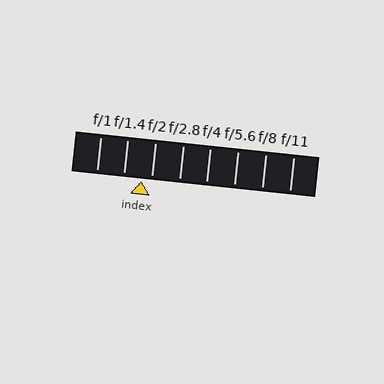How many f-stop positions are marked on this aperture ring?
There are 8 f-stop positions marked.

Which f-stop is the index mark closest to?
The index mark is closest to f/2.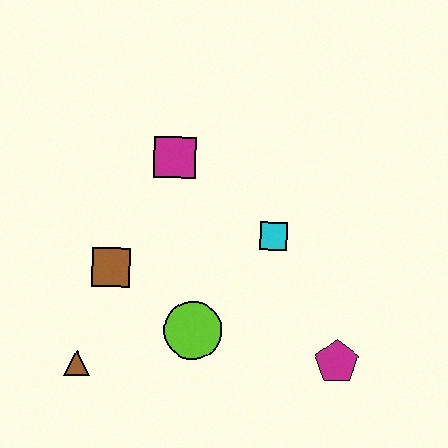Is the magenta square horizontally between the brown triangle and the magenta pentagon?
Yes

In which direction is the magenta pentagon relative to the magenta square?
The magenta pentagon is below the magenta square.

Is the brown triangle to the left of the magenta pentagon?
Yes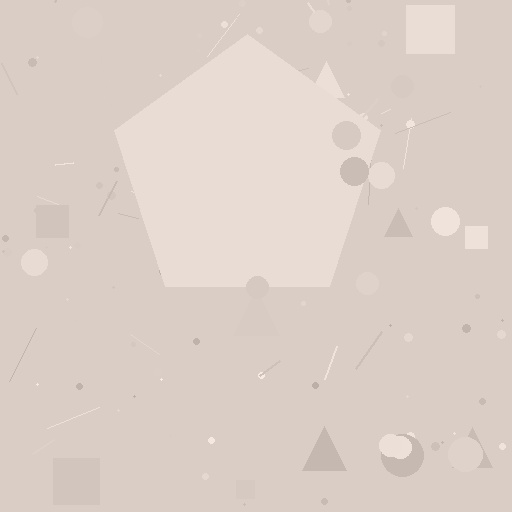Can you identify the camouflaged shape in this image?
The camouflaged shape is a pentagon.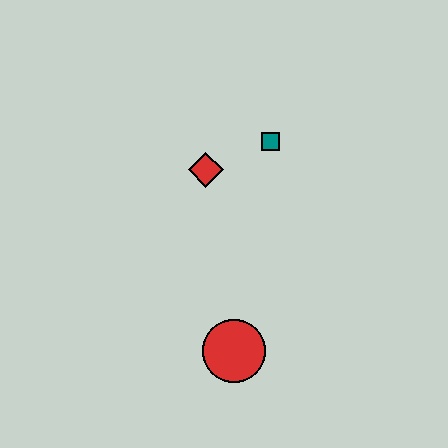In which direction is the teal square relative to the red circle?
The teal square is above the red circle.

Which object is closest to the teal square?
The red diamond is closest to the teal square.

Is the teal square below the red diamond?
No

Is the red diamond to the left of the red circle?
Yes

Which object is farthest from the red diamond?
The red circle is farthest from the red diamond.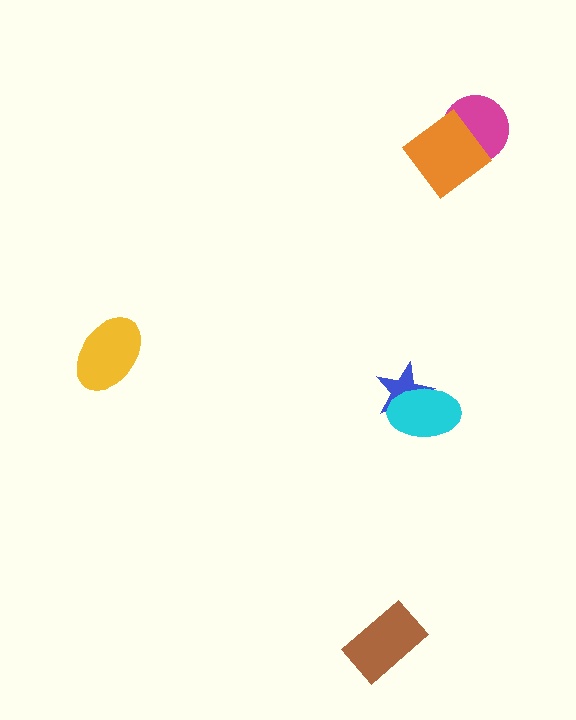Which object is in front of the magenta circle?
The orange diamond is in front of the magenta circle.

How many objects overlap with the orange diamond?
1 object overlaps with the orange diamond.